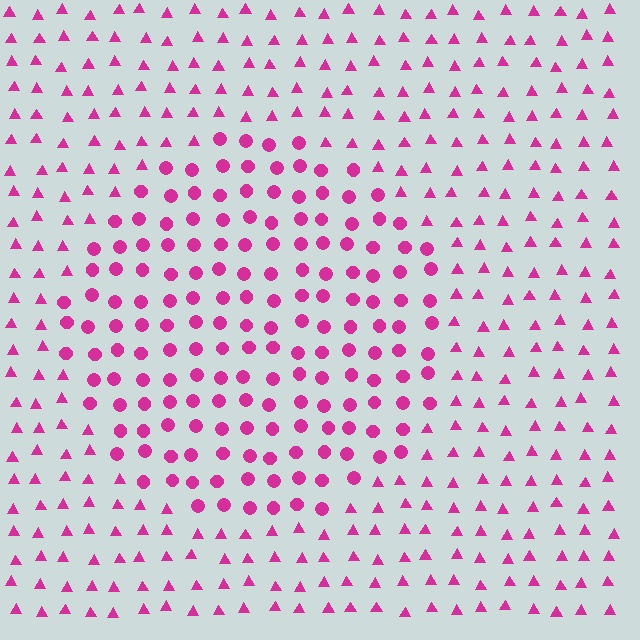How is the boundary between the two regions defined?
The boundary is defined by a change in element shape: circles inside vs. triangles outside. All elements share the same color and spacing.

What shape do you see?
I see a circle.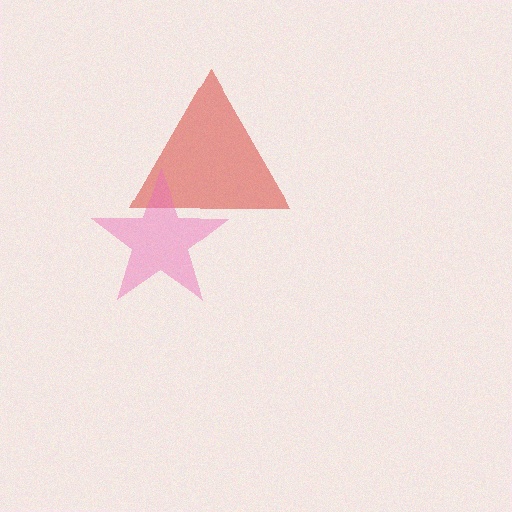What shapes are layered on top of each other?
The layered shapes are: a red triangle, a pink star.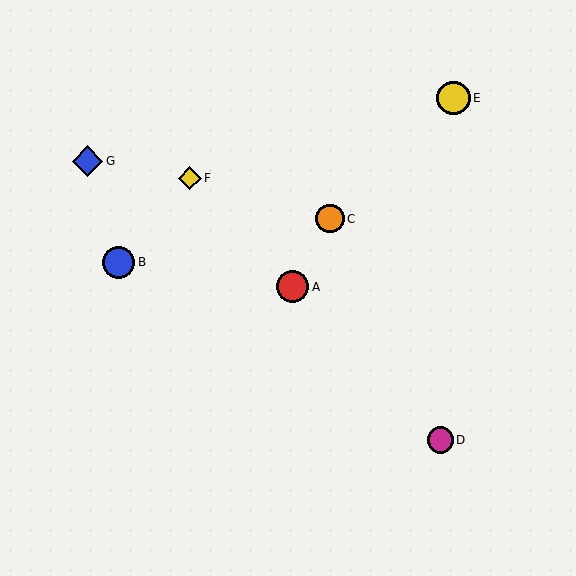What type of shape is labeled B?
Shape B is a blue circle.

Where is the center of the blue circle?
The center of the blue circle is at (119, 262).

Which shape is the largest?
The yellow circle (labeled E) is the largest.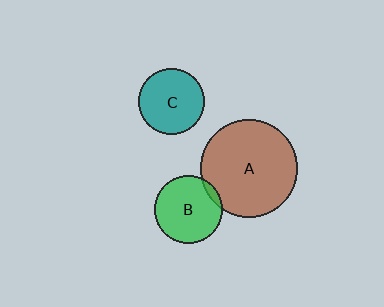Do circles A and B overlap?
Yes.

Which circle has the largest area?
Circle A (brown).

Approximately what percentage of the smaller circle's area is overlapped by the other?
Approximately 5%.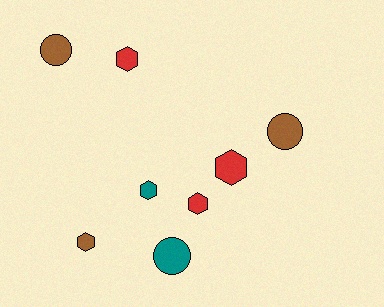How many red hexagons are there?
There are 3 red hexagons.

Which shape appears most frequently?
Hexagon, with 5 objects.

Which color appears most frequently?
Brown, with 3 objects.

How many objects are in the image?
There are 8 objects.